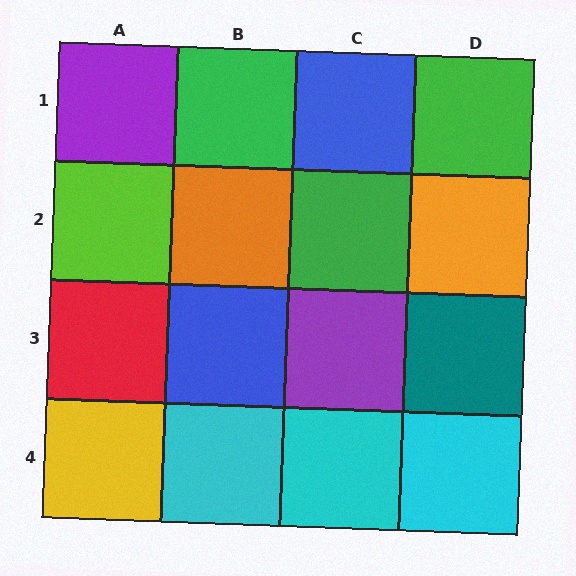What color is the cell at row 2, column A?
Lime.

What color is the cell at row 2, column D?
Orange.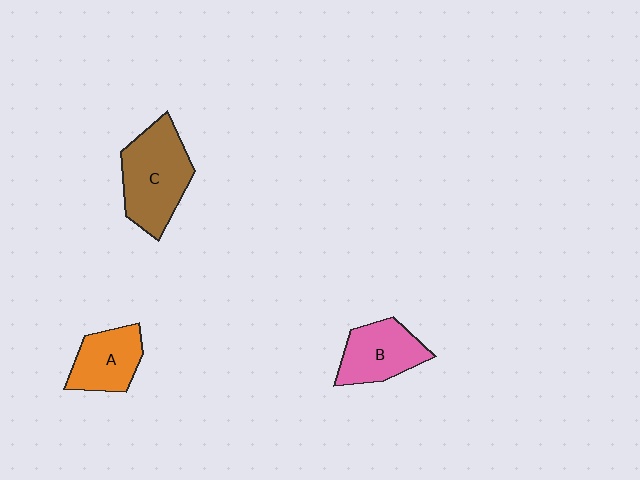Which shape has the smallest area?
Shape A (orange).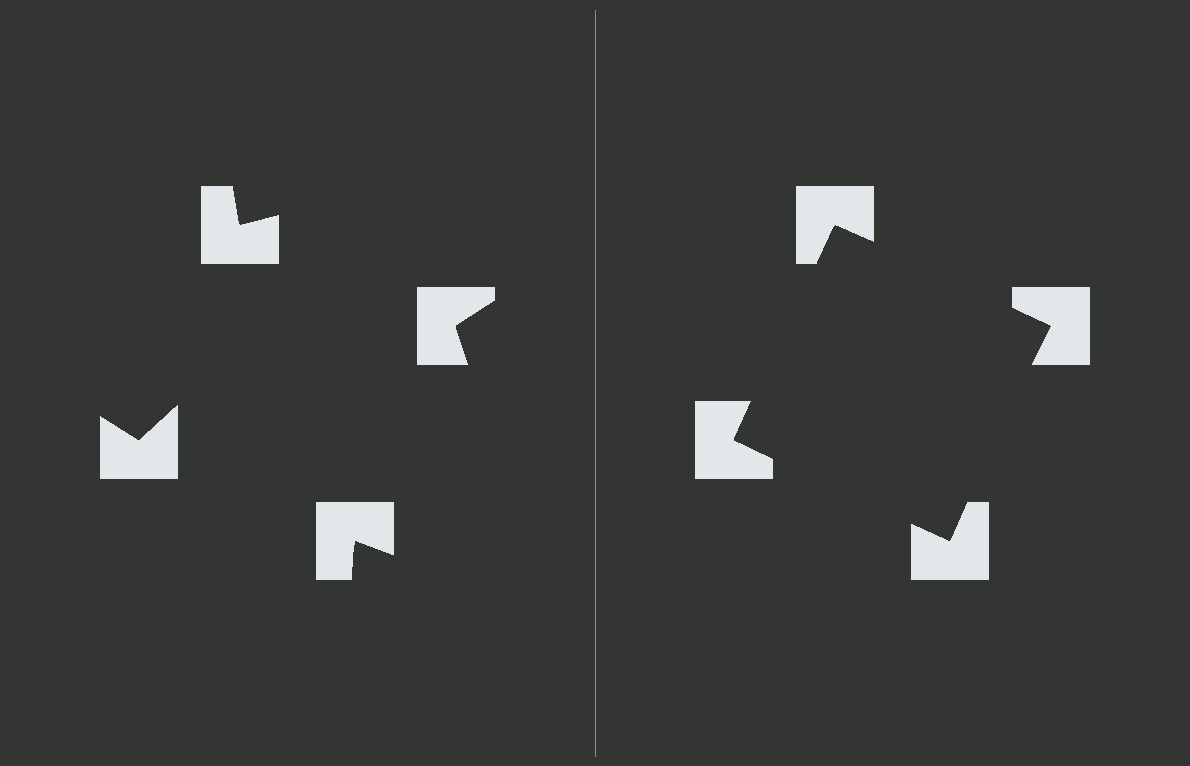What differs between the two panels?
The notched squares are positioned identically on both sides; only the wedge orientations differ. On the right they align to a square; on the left they are misaligned.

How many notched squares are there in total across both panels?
8 — 4 on each side.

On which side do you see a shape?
An illusory square appears on the right side. On the left side the wedge cuts are rotated, so no coherent shape forms.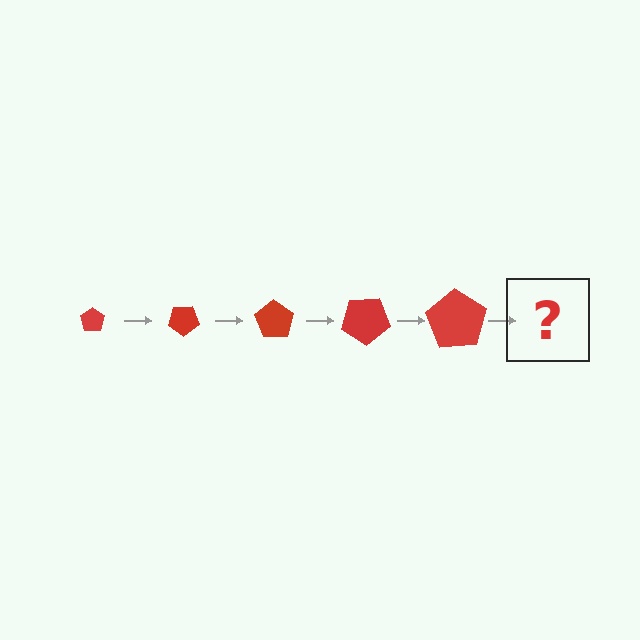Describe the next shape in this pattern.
It should be a pentagon, larger than the previous one and rotated 175 degrees from the start.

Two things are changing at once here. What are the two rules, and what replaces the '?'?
The two rules are that the pentagon grows larger each step and it rotates 35 degrees each step. The '?' should be a pentagon, larger than the previous one and rotated 175 degrees from the start.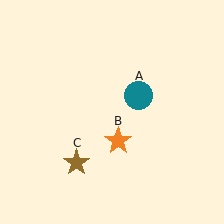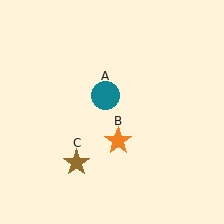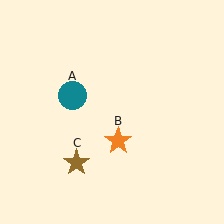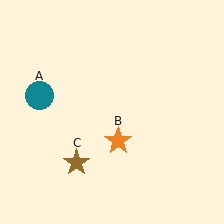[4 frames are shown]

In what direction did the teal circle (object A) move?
The teal circle (object A) moved left.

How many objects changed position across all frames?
1 object changed position: teal circle (object A).